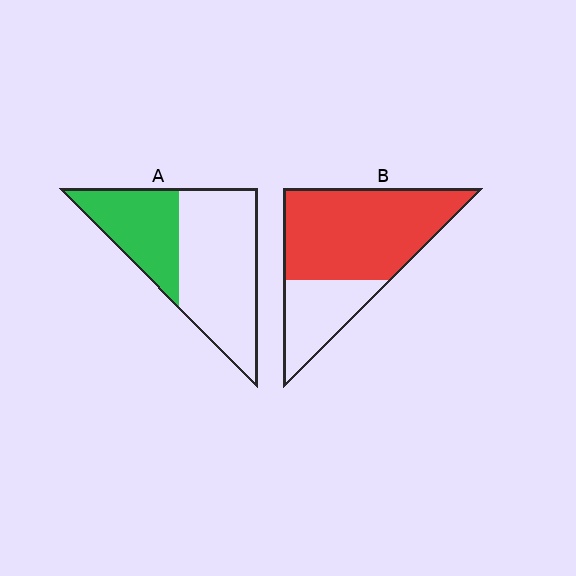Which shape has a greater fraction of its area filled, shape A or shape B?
Shape B.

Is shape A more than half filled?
No.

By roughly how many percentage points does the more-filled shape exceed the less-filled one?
By roughly 35 percentage points (B over A).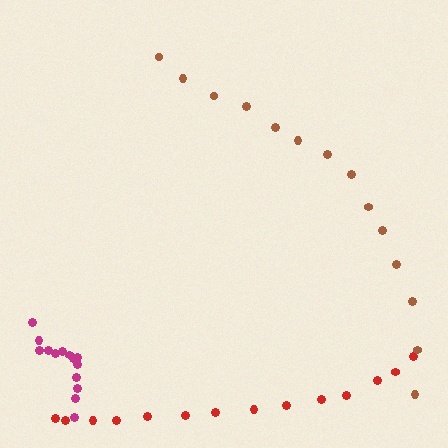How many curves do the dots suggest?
There are 3 distinct paths.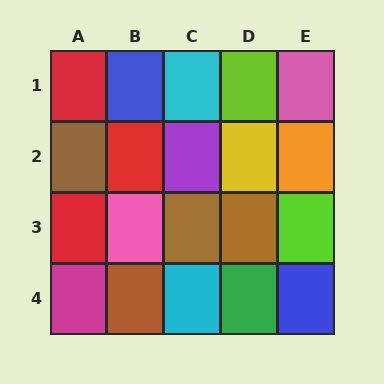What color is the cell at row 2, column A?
Brown.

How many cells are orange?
1 cell is orange.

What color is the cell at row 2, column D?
Yellow.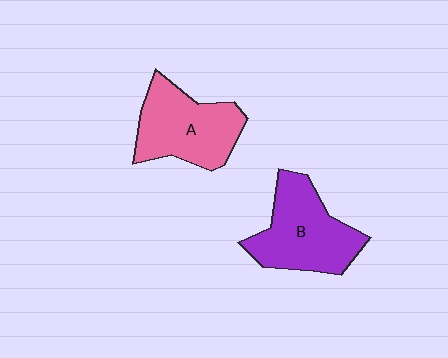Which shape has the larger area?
Shape B (purple).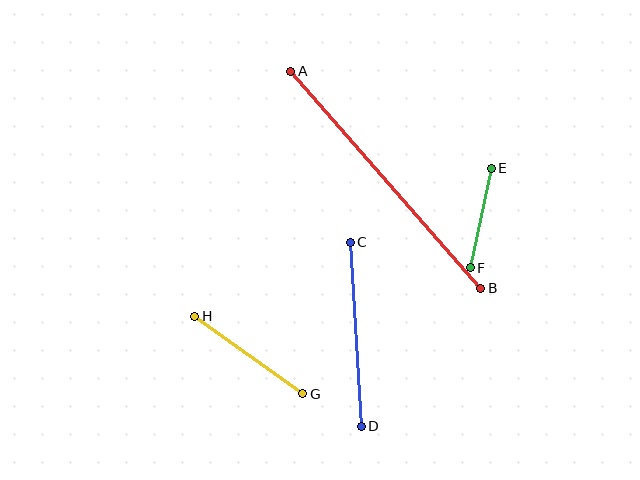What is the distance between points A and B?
The distance is approximately 288 pixels.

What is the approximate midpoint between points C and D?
The midpoint is at approximately (356, 334) pixels.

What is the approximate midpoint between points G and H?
The midpoint is at approximately (249, 355) pixels.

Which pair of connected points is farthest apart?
Points A and B are farthest apart.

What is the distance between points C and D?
The distance is approximately 184 pixels.